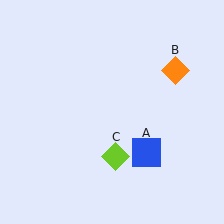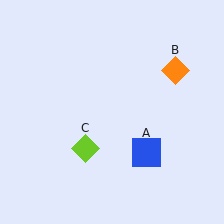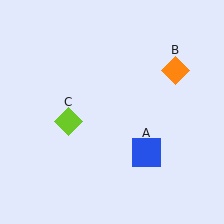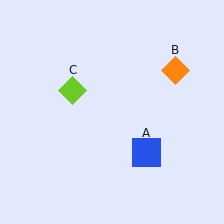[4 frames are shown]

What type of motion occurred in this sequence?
The lime diamond (object C) rotated clockwise around the center of the scene.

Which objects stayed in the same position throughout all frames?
Blue square (object A) and orange diamond (object B) remained stationary.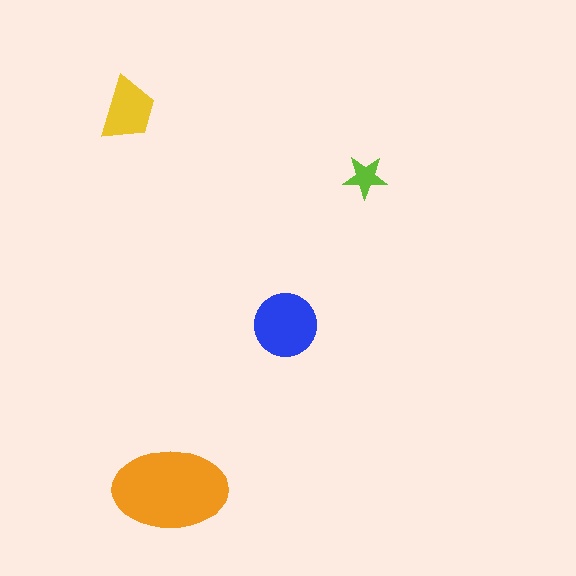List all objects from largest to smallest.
The orange ellipse, the blue circle, the yellow trapezoid, the lime star.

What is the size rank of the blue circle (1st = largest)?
2nd.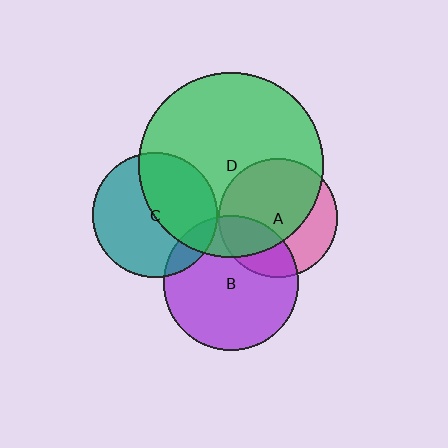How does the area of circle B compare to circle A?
Approximately 1.3 times.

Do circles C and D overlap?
Yes.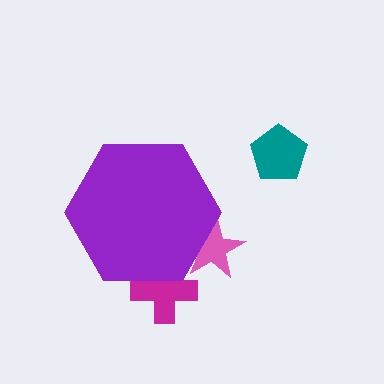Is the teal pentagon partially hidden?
No, the teal pentagon is fully visible.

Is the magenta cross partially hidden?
Yes, the magenta cross is partially hidden behind the purple hexagon.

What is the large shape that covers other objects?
A purple hexagon.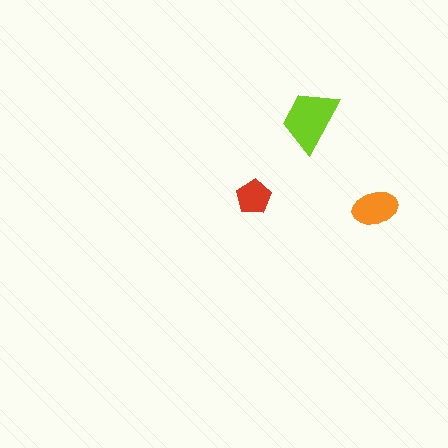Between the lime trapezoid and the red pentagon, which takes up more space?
The lime trapezoid.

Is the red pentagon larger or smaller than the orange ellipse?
Smaller.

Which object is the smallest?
The red pentagon.